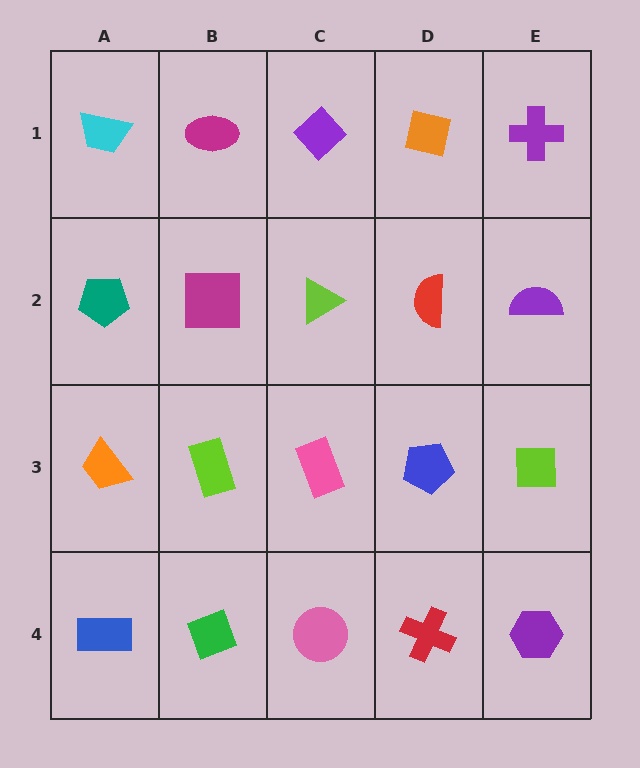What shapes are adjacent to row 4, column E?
A lime square (row 3, column E), a red cross (row 4, column D).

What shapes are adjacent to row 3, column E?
A purple semicircle (row 2, column E), a purple hexagon (row 4, column E), a blue pentagon (row 3, column D).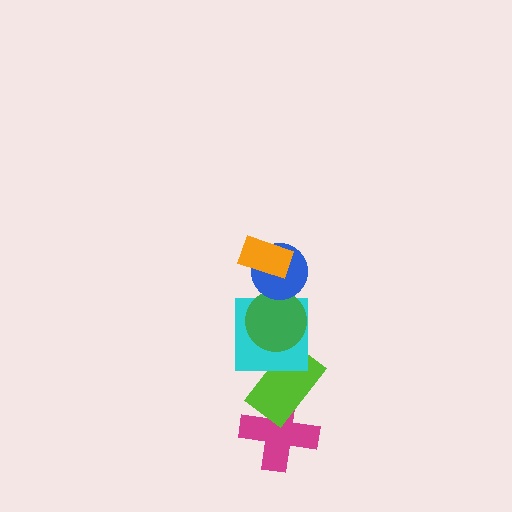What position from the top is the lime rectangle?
The lime rectangle is 5th from the top.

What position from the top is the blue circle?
The blue circle is 2nd from the top.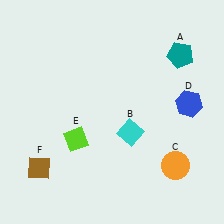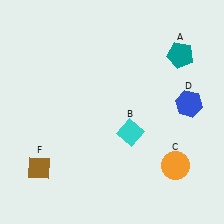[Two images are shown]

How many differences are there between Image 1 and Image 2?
There is 1 difference between the two images.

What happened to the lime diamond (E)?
The lime diamond (E) was removed in Image 2. It was in the bottom-left area of Image 1.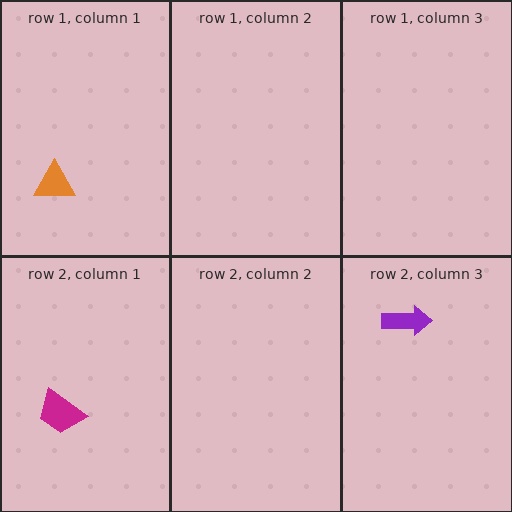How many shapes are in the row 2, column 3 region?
1.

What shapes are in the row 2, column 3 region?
The purple arrow.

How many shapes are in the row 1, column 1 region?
1.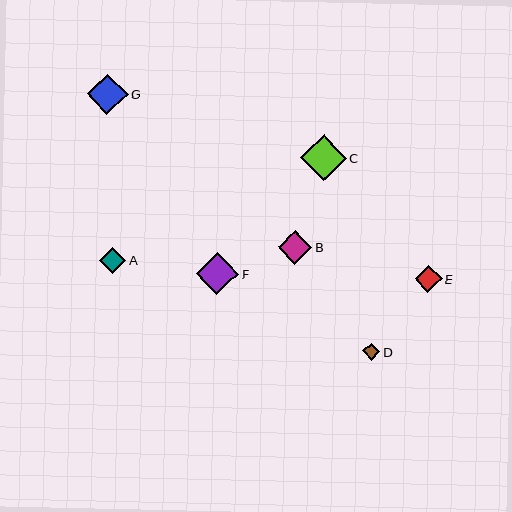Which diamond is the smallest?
Diamond D is the smallest with a size of approximately 17 pixels.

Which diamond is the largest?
Diamond C is the largest with a size of approximately 45 pixels.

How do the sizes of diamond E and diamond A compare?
Diamond E and diamond A are approximately the same size.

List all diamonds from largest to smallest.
From largest to smallest: C, F, G, B, E, A, D.